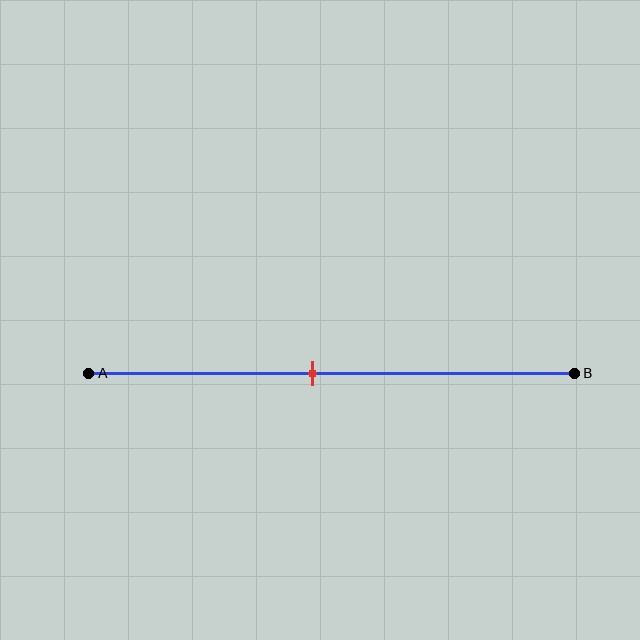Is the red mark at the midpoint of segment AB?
No, the mark is at about 45% from A, not at the 50% midpoint.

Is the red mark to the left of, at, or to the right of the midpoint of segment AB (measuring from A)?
The red mark is to the left of the midpoint of segment AB.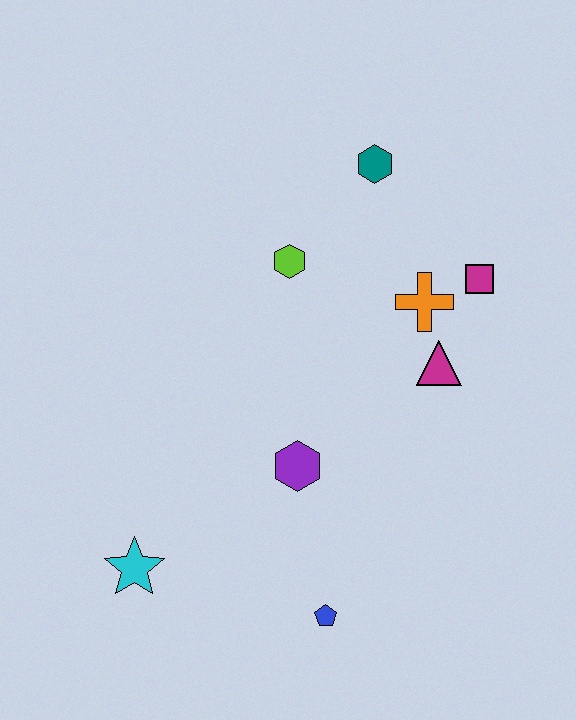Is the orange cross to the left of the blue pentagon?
No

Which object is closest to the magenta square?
The orange cross is closest to the magenta square.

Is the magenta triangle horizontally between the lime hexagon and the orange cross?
No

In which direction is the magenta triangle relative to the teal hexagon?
The magenta triangle is below the teal hexagon.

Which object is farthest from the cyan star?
The teal hexagon is farthest from the cyan star.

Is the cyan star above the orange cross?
No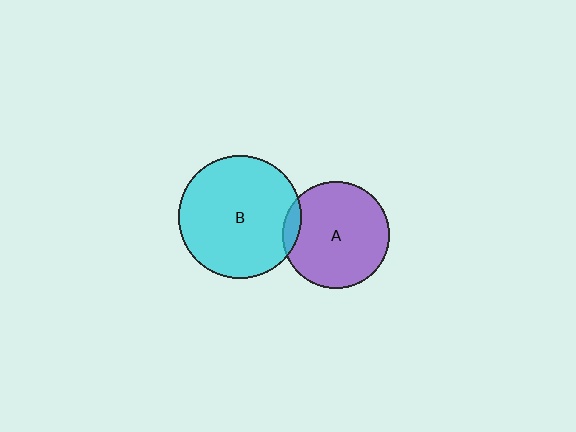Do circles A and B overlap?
Yes.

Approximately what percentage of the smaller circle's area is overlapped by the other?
Approximately 10%.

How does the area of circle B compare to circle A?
Approximately 1.3 times.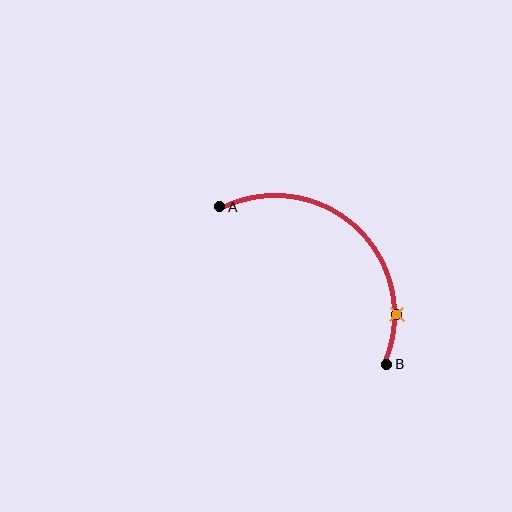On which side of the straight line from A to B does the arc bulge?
The arc bulges above and to the right of the straight line connecting A and B.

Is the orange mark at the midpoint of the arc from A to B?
No. The orange mark lies on the arc but is closer to endpoint B. The arc midpoint would be at the point on the curve equidistant along the arc from both A and B.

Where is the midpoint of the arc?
The arc midpoint is the point on the curve farthest from the straight line joining A and B. It sits above and to the right of that line.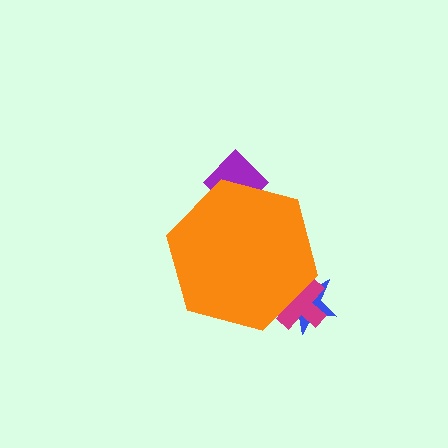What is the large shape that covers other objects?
An orange hexagon.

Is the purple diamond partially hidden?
Yes, the purple diamond is partially hidden behind the orange hexagon.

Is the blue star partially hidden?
Yes, the blue star is partially hidden behind the orange hexagon.